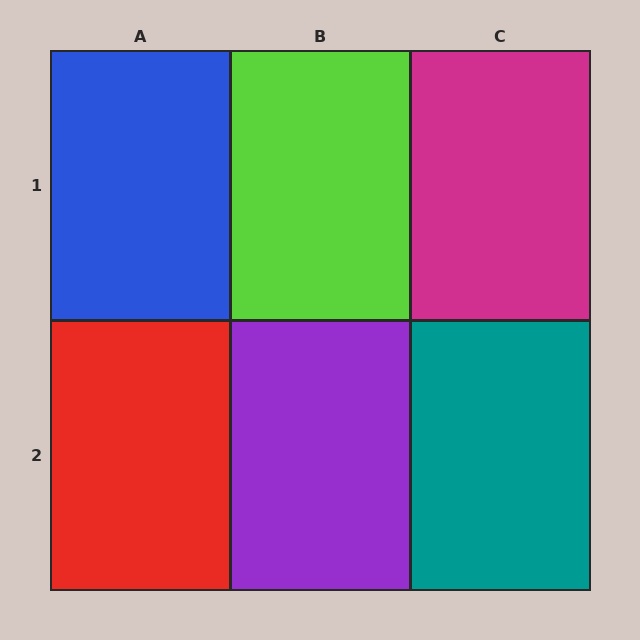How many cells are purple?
1 cell is purple.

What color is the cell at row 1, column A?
Blue.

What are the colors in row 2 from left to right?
Red, purple, teal.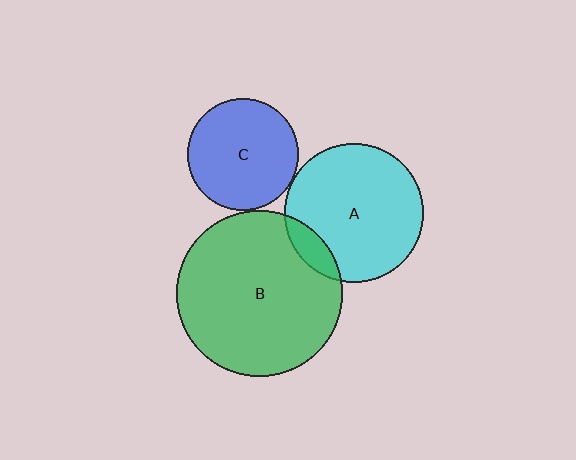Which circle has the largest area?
Circle B (green).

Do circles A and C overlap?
Yes.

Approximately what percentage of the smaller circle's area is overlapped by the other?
Approximately 5%.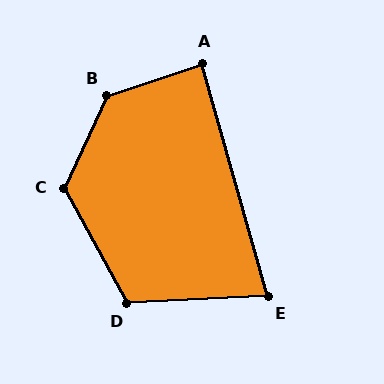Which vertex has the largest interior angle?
B, at approximately 134 degrees.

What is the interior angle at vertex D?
Approximately 116 degrees (obtuse).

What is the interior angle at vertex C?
Approximately 126 degrees (obtuse).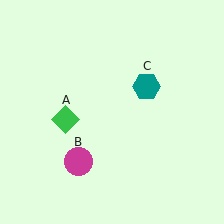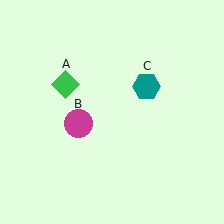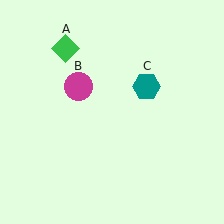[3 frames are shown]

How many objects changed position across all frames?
2 objects changed position: green diamond (object A), magenta circle (object B).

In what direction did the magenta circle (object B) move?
The magenta circle (object B) moved up.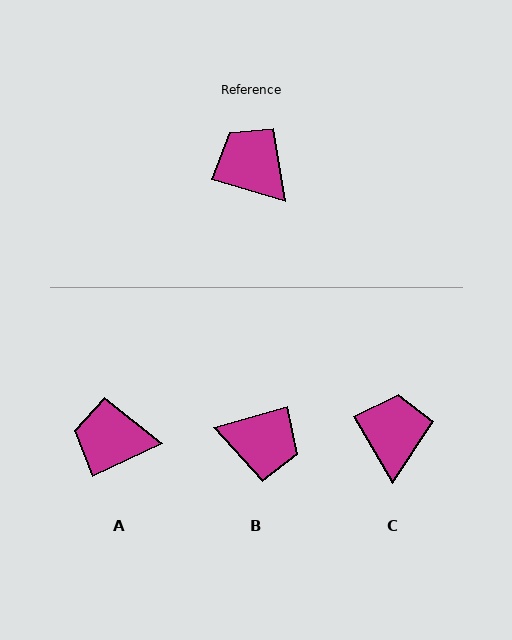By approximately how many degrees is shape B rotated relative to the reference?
Approximately 147 degrees clockwise.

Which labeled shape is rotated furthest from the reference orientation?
B, about 147 degrees away.